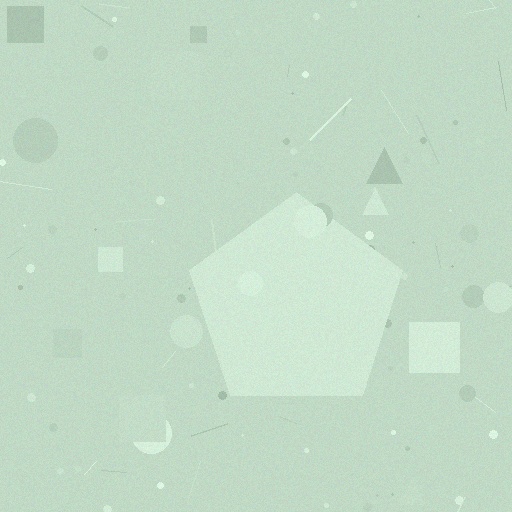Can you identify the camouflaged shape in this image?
The camouflaged shape is a pentagon.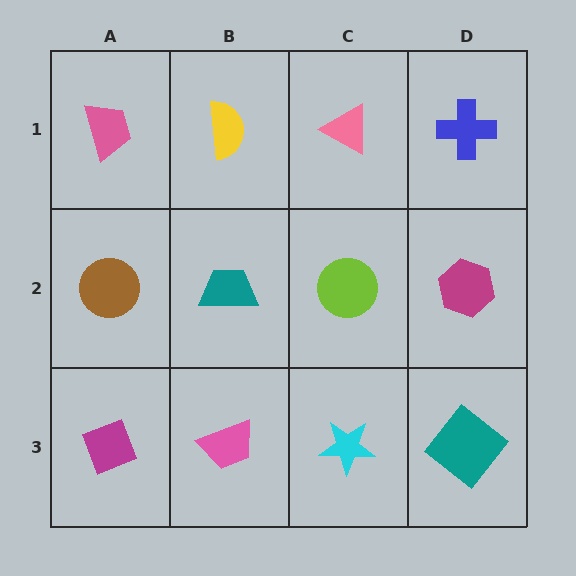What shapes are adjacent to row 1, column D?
A magenta hexagon (row 2, column D), a pink triangle (row 1, column C).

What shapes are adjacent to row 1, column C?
A lime circle (row 2, column C), a yellow semicircle (row 1, column B), a blue cross (row 1, column D).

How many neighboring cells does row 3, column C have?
3.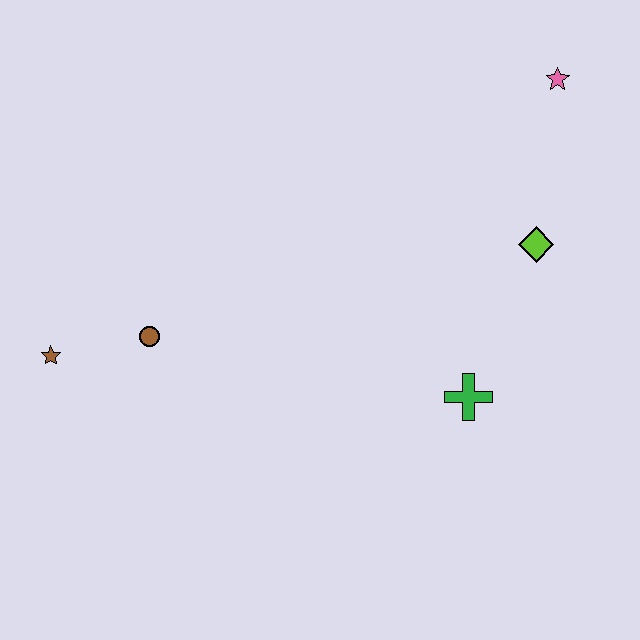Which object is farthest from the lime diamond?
The brown star is farthest from the lime diamond.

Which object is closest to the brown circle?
The brown star is closest to the brown circle.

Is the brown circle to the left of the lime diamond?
Yes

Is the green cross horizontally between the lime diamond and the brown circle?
Yes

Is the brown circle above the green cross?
Yes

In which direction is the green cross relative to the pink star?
The green cross is below the pink star.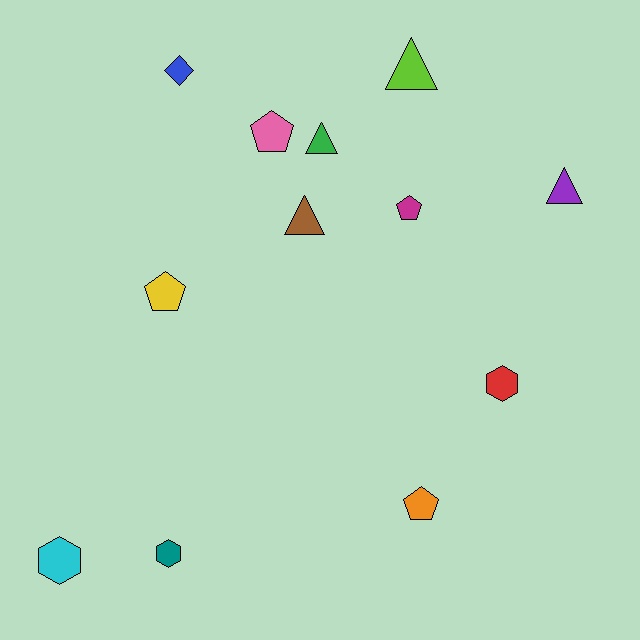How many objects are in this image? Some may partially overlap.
There are 12 objects.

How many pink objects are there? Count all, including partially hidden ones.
There is 1 pink object.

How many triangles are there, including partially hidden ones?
There are 4 triangles.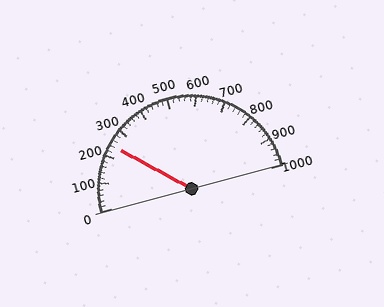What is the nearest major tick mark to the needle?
The nearest major tick mark is 200.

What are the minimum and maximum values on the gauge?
The gauge ranges from 0 to 1000.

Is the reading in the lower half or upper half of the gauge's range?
The reading is in the lower half of the range (0 to 1000).